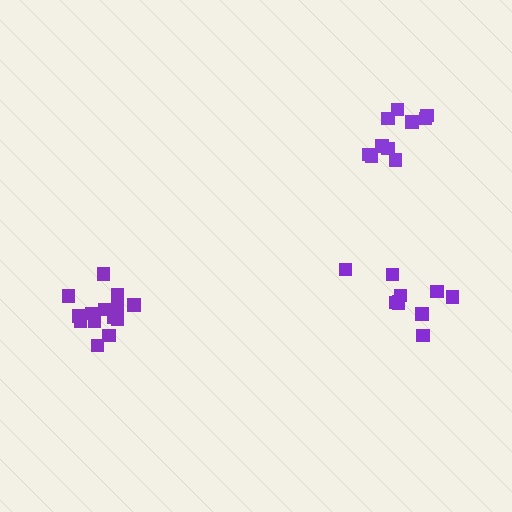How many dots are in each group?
Group 1: 10 dots, Group 2: 14 dots, Group 3: 10 dots (34 total).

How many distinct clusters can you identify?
There are 3 distinct clusters.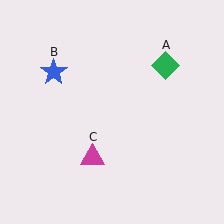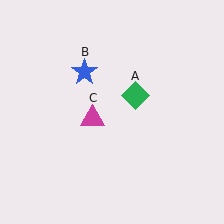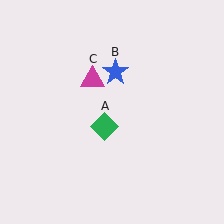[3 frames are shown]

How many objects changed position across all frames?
3 objects changed position: green diamond (object A), blue star (object B), magenta triangle (object C).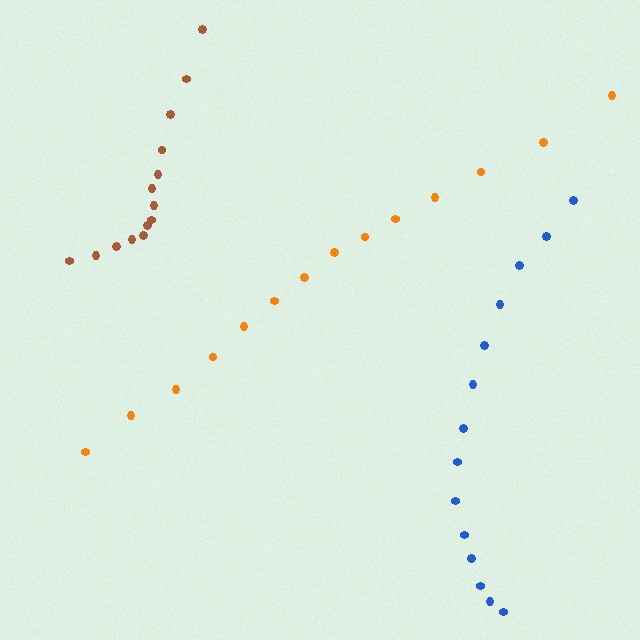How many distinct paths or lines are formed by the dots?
There are 3 distinct paths.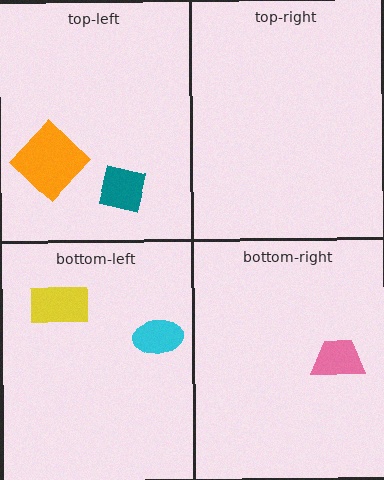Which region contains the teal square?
The top-left region.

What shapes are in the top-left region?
The teal square, the orange diamond.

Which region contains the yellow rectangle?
The bottom-left region.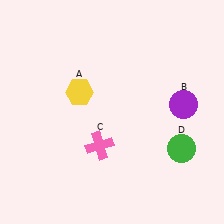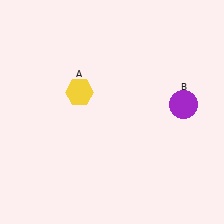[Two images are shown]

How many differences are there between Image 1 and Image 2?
There are 2 differences between the two images.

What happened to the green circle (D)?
The green circle (D) was removed in Image 2. It was in the bottom-right area of Image 1.